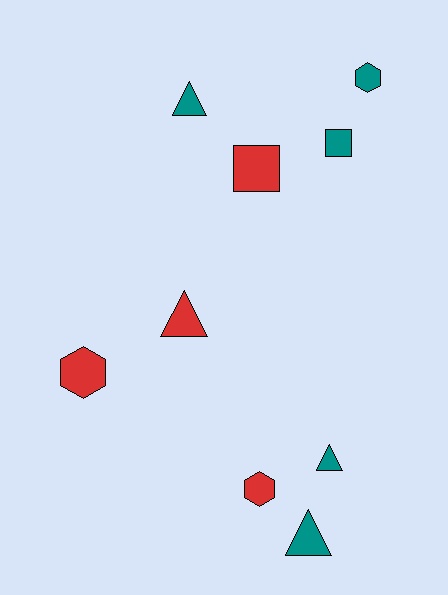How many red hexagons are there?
There are 2 red hexagons.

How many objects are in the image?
There are 9 objects.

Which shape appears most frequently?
Triangle, with 4 objects.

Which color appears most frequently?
Teal, with 5 objects.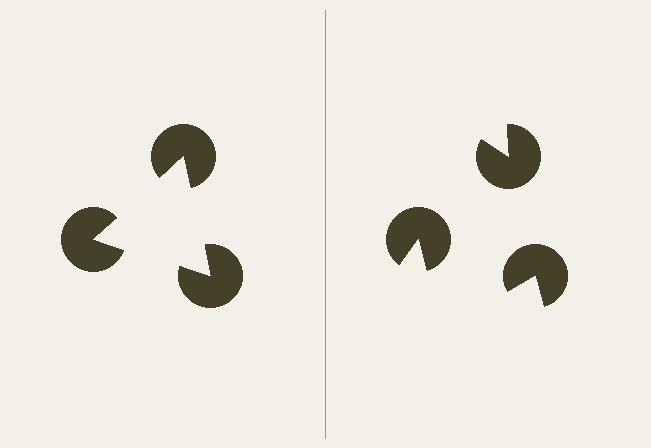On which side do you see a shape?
An illusory triangle appears on the left side. On the right side the wedge cuts are rotated, so no coherent shape forms.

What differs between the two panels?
The pac-man discs are positioned identically on both sides; only the wedge orientations differ. On the left they align to a triangle; on the right they are misaligned.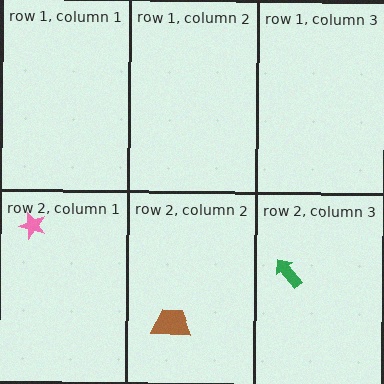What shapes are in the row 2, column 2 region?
The brown trapezoid.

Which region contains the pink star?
The row 2, column 1 region.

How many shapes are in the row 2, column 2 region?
1.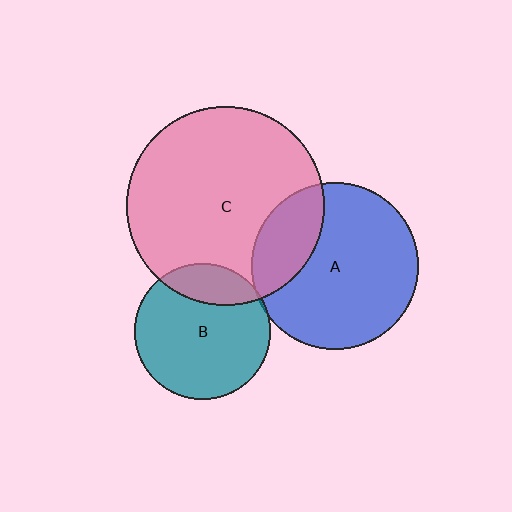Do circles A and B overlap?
Yes.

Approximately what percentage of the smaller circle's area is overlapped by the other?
Approximately 5%.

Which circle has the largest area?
Circle C (pink).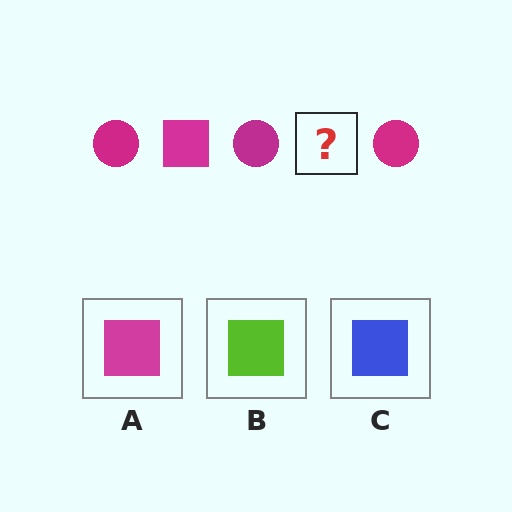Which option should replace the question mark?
Option A.